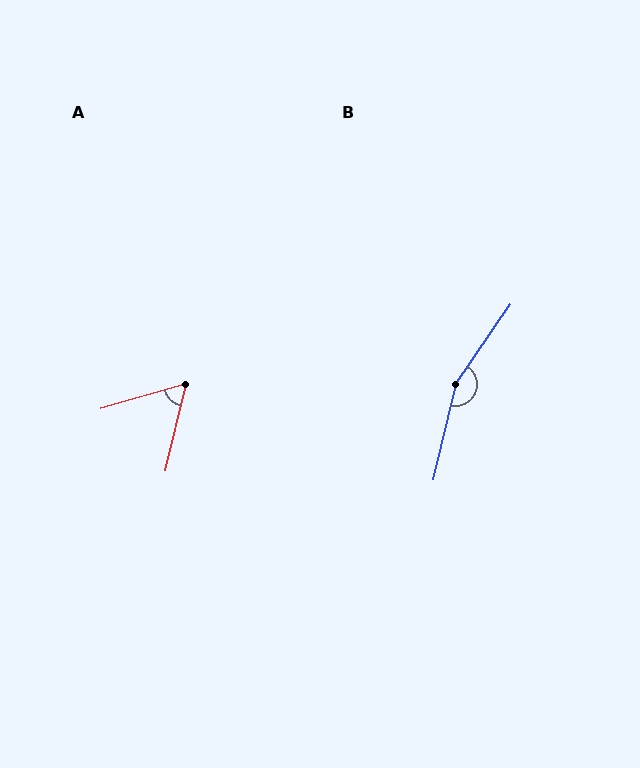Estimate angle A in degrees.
Approximately 60 degrees.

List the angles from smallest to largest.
A (60°), B (159°).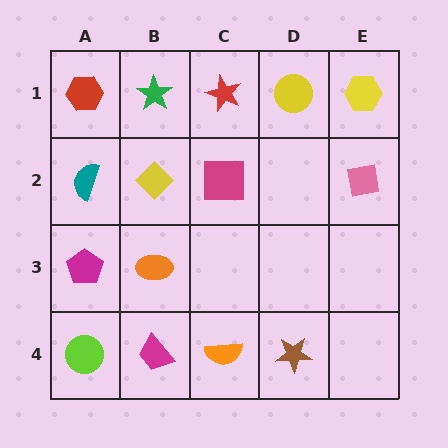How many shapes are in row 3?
2 shapes.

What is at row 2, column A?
A teal semicircle.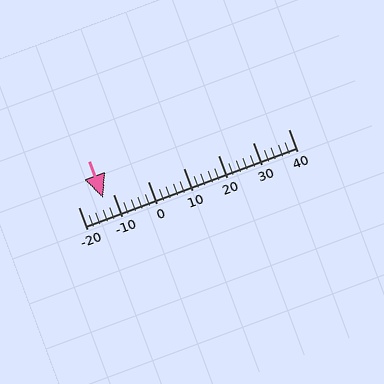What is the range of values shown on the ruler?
The ruler shows values from -20 to 40.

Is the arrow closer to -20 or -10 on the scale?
The arrow is closer to -10.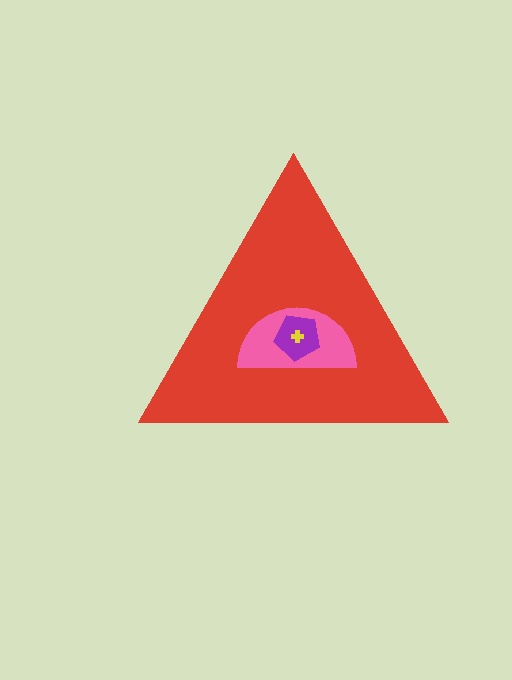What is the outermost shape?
The red triangle.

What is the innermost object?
The yellow cross.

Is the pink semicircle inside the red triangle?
Yes.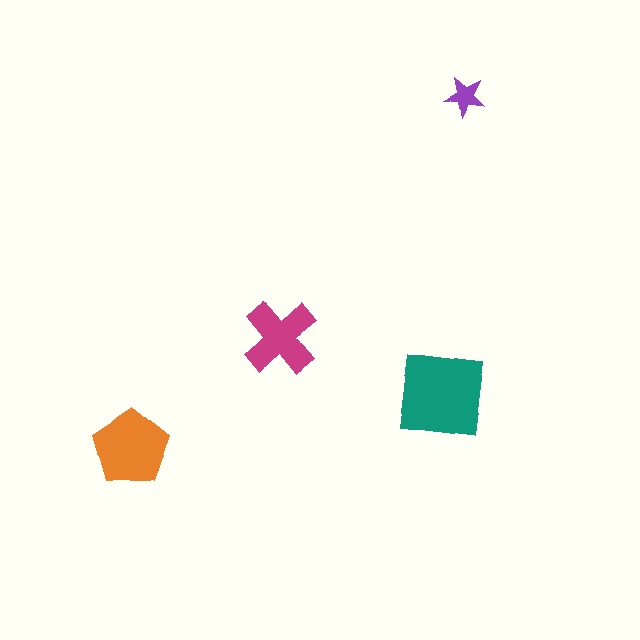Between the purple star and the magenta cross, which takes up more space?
The magenta cross.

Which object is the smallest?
The purple star.